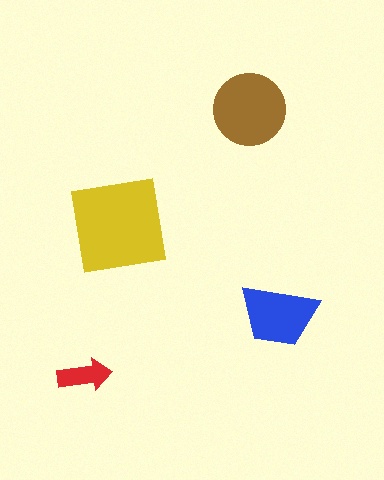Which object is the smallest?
The red arrow.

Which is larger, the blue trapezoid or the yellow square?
The yellow square.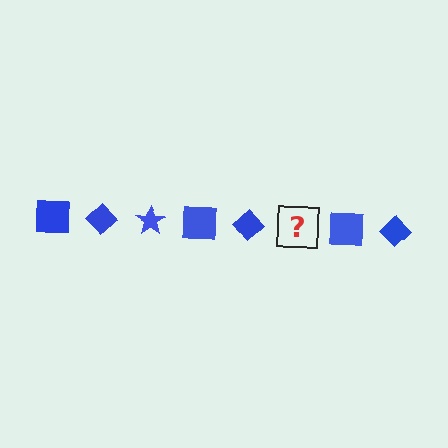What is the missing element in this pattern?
The missing element is a blue star.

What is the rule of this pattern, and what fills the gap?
The rule is that the pattern cycles through square, diamond, star shapes in blue. The gap should be filled with a blue star.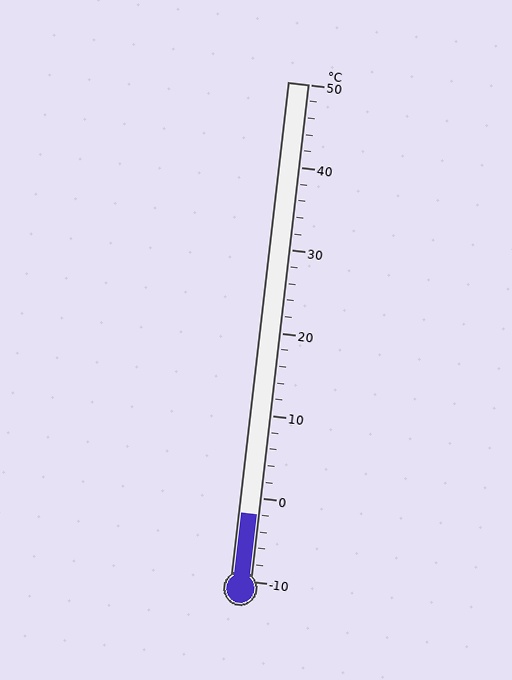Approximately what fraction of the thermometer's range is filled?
The thermometer is filled to approximately 15% of its range.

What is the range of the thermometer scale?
The thermometer scale ranges from -10°C to 50°C.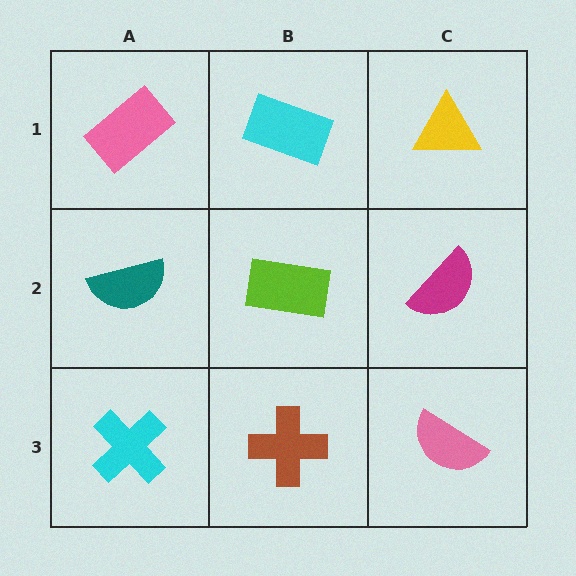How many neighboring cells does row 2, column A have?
3.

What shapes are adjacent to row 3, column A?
A teal semicircle (row 2, column A), a brown cross (row 3, column B).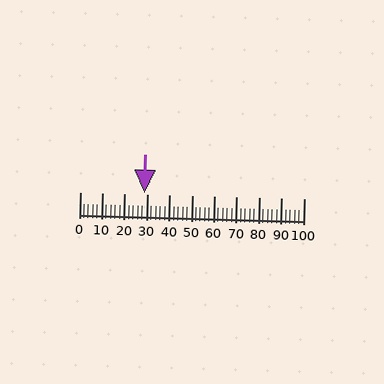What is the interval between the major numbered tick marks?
The major tick marks are spaced 10 units apart.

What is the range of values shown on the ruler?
The ruler shows values from 0 to 100.